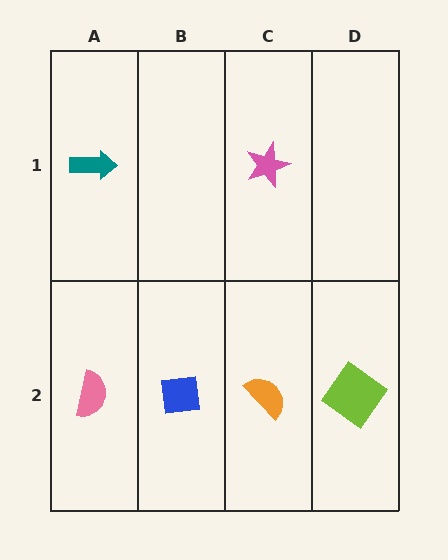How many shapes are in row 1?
2 shapes.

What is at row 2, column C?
An orange semicircle.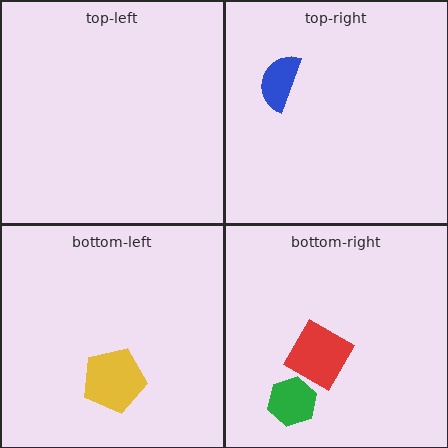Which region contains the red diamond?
The bottom-right region.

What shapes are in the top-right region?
The blue semicircle.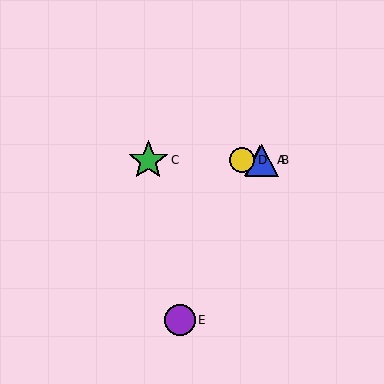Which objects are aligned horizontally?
Objects A, B, C, D are aligned horizontally.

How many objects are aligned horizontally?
4 objects (A, B, C, D) are aligned horizontally.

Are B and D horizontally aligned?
Yes, both are at y≈160.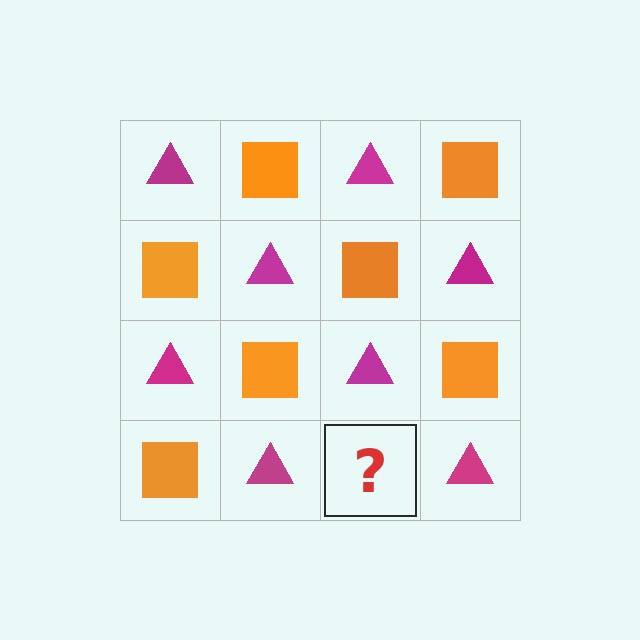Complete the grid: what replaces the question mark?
The question mark should be replaced with an orange square.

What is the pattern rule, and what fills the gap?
The rule is that it alternates magenta triangle and orange square in a checkerboard pattern. The gap should be filled with an orange square.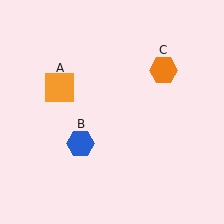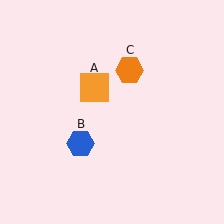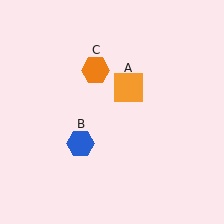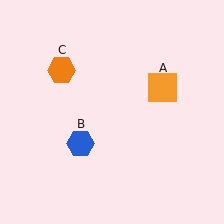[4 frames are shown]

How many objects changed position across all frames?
2 objects changed position: orange square (object A), orange hexagon (object C).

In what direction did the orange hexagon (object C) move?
The orange hexagon (object C) moved left.